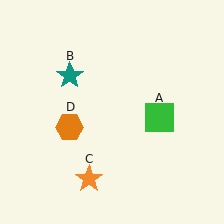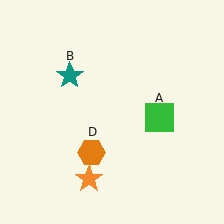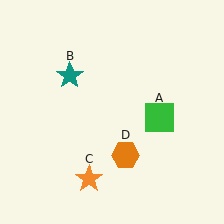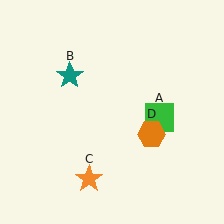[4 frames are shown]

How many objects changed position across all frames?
1 object changed position: orange hexagon (object D).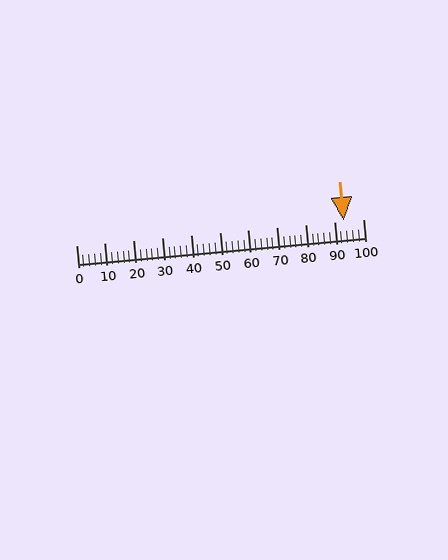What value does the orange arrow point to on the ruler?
The orange arrow points to approximately 93.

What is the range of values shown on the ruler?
The ruler shows values from 0 to 100.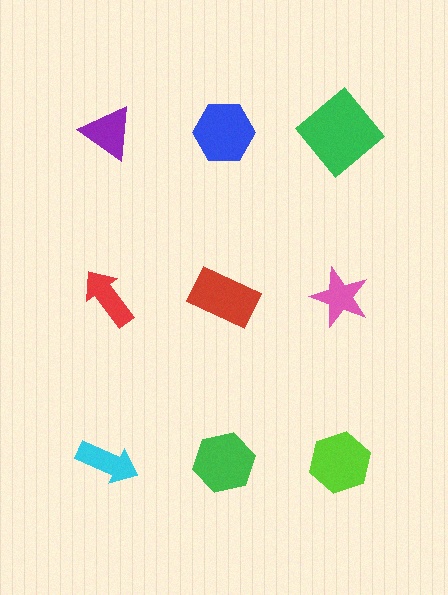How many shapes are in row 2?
3 shapes.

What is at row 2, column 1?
A red arrow.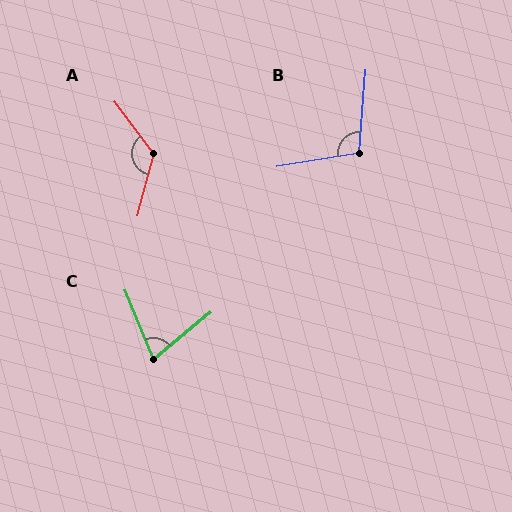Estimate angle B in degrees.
Approximately 103 degrees.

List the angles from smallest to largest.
C (73°), B (103°), A (129°).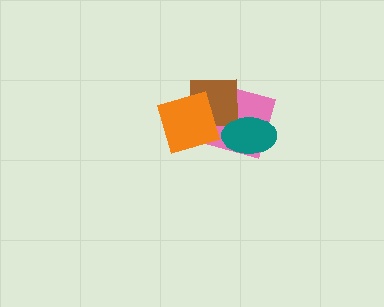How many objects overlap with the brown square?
3 objects overlap with the brown square.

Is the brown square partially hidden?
Yes, it is partially covered by another shape.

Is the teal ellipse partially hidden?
No, no other shape covers it.